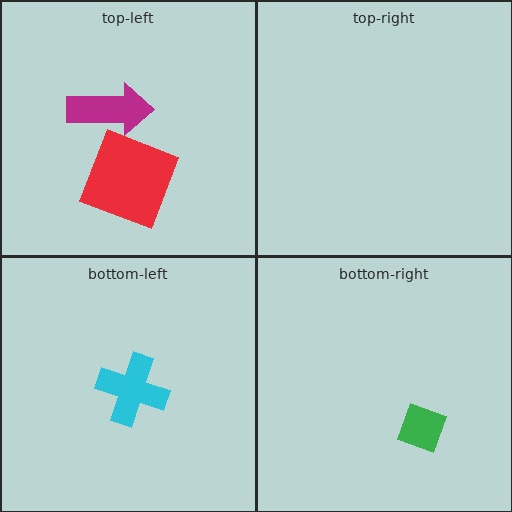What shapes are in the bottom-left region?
The cyan cross.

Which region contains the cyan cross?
The bottom-left region.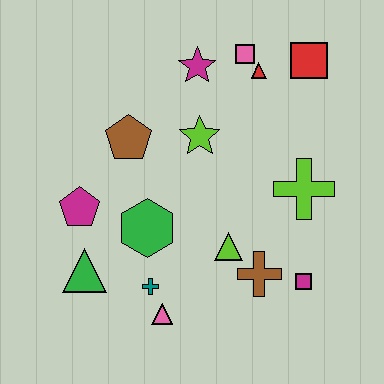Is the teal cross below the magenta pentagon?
Yes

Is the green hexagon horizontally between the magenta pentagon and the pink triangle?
Yes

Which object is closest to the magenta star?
The pink square is closest to the magenta star.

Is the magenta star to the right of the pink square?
No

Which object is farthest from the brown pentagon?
The magenta square is farthest from the brown pentagon.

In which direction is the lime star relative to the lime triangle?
The lime star is above the lime triangle.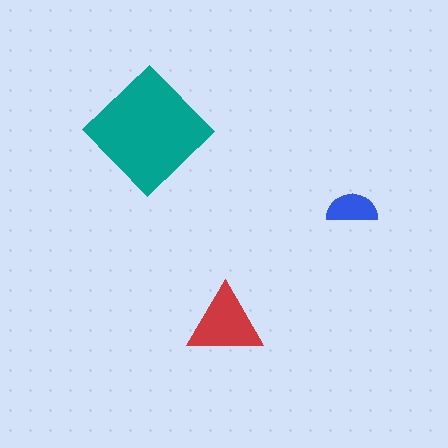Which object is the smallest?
The blue semicircle.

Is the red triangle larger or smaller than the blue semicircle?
Larger.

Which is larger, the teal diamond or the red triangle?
The teal diamond.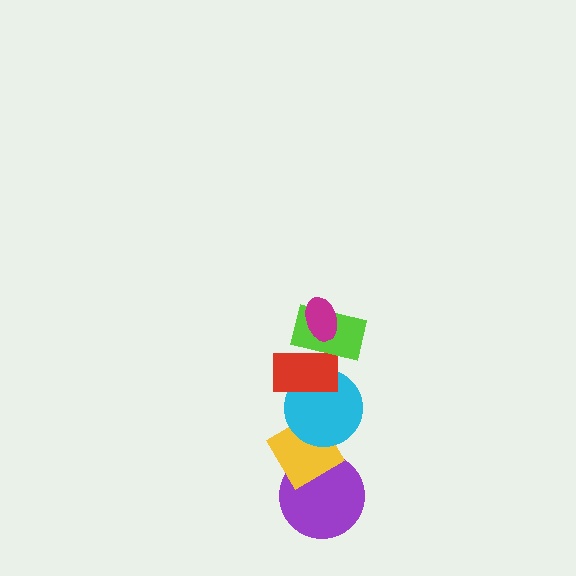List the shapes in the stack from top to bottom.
From top to bottom: the magenta ellipse, the lime rectangle, the red rectangle, the cyan circle, the yellow diamond, the purple circle.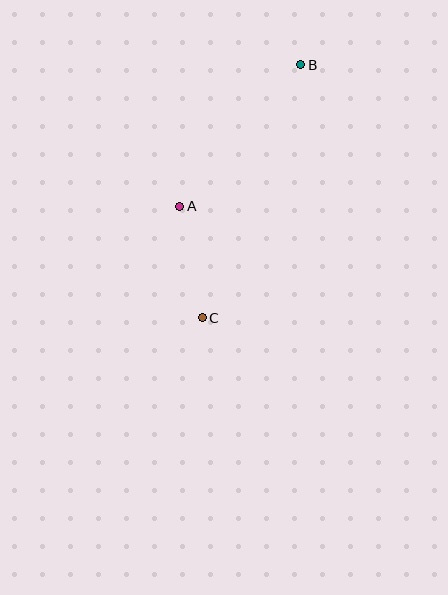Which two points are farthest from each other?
Points B and C are farthest from each other.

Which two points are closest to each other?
Points A and C are closest to each other.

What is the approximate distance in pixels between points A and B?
The distance between A and B is approximately 186 pixels.